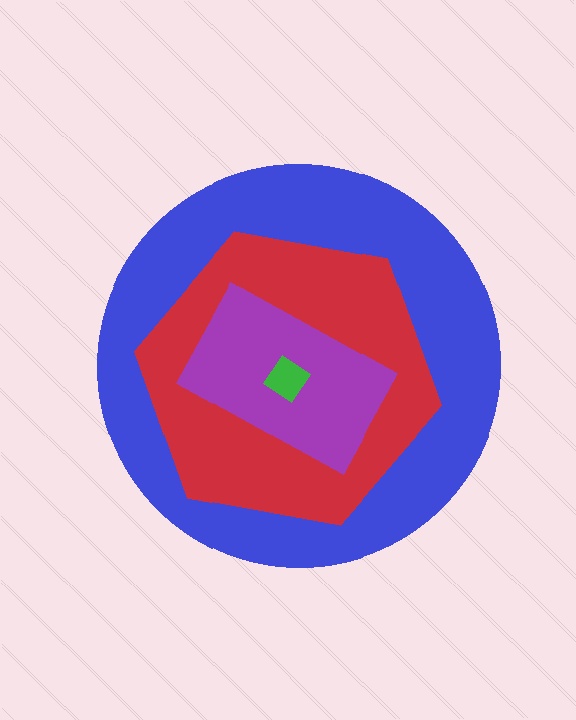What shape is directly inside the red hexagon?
The purple rectangle.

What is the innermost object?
The green diamond.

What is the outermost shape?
The blue circle.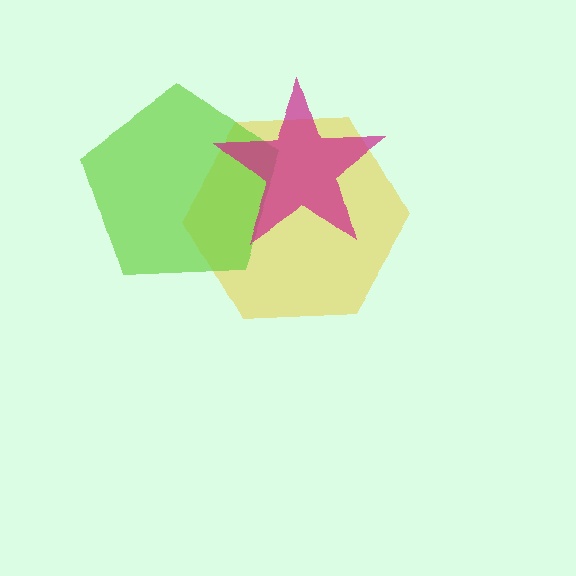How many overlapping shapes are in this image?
There are 3 overlapping shapes in the image.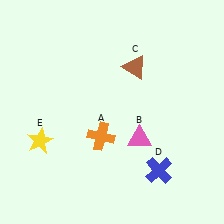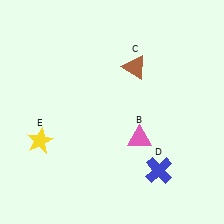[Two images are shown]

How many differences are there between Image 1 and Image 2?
There is 1 difference between the two images.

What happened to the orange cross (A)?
The orange cross (A) was removed in Image 2. It was in the bottom-left area of Image 1.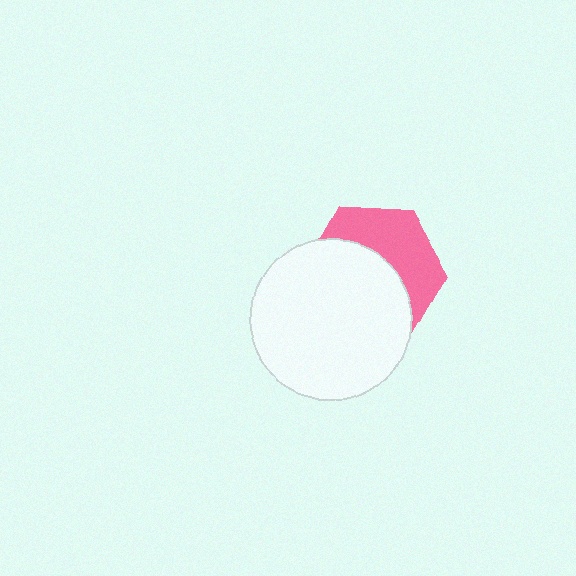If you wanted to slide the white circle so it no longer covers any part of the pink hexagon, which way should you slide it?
Slide it down — that is the most direct way to separate the two shapes.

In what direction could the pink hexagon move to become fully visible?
The pink hexagon could move up. That would shift it out from behind the white circle entirely.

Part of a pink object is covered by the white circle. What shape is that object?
It is a hexagon.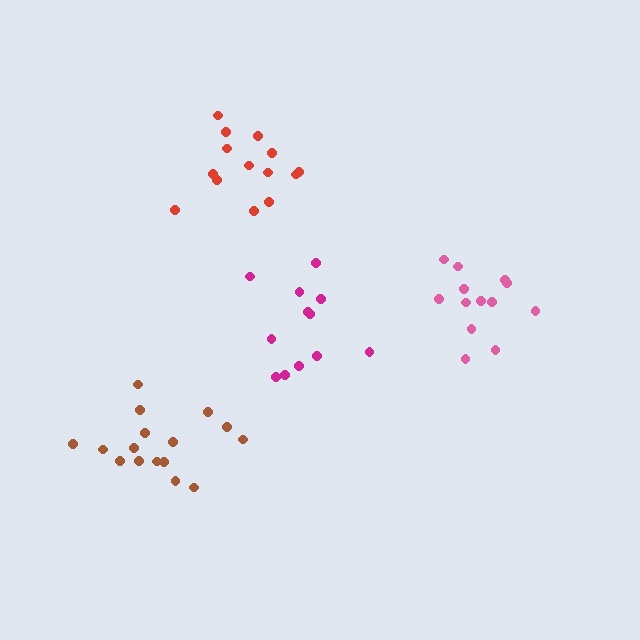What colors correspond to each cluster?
The clusters are colored: pink, magenta, brown, red.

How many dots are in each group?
Group 1: 13 dots, Group 2: 12 dots, Group 3: 16 dots, Group 4: 14 dots (55 total).